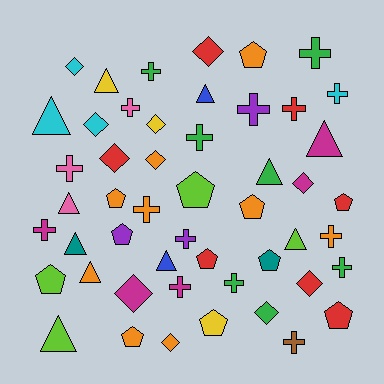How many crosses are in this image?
There are 16 crosses.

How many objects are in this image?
There are 50 objects.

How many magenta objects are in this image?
There are 5 magenta objects.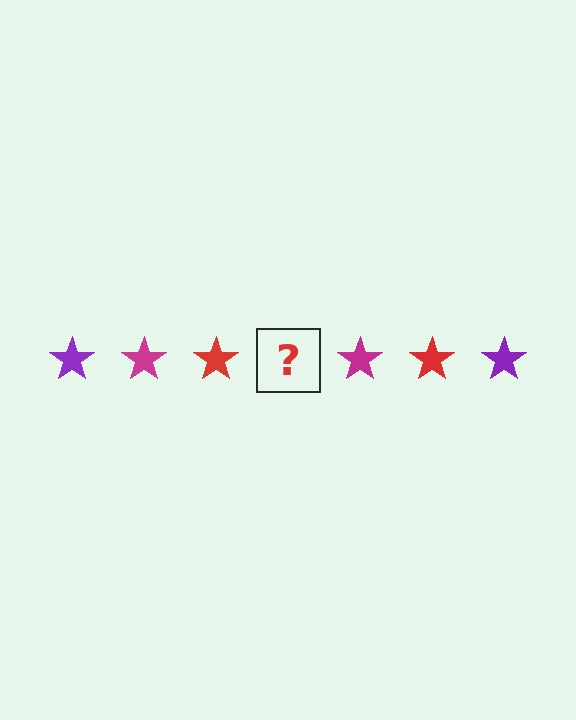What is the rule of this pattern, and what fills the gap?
The rule is that the pattern cycles through purple, magenta, red stars. The gap should be filled with a purple star.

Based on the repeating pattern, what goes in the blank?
The blank should be a purple star.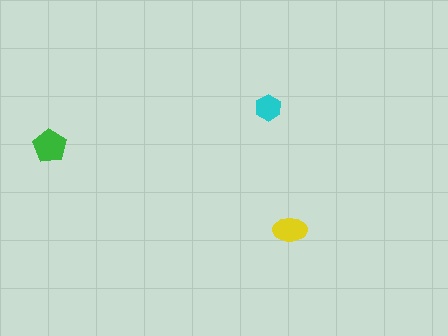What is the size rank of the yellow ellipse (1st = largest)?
2nd.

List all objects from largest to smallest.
The green pentagon, the yellow ellipse, the cyan hexagon.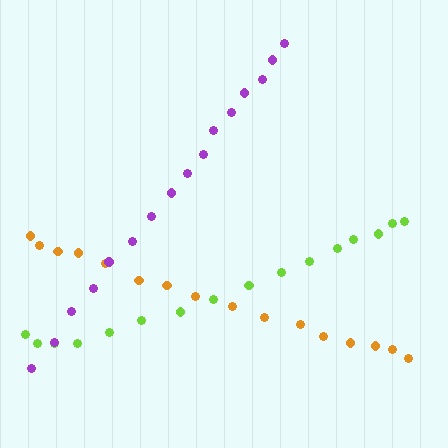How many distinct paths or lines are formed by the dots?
There are 3 distinct paths.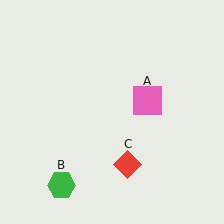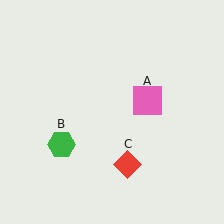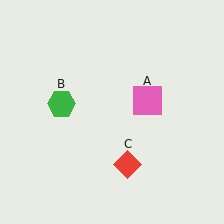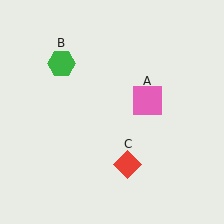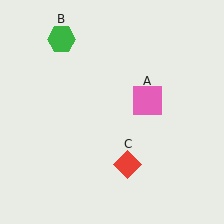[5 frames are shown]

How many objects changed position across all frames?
1 object changed position: green hexagon (object B).